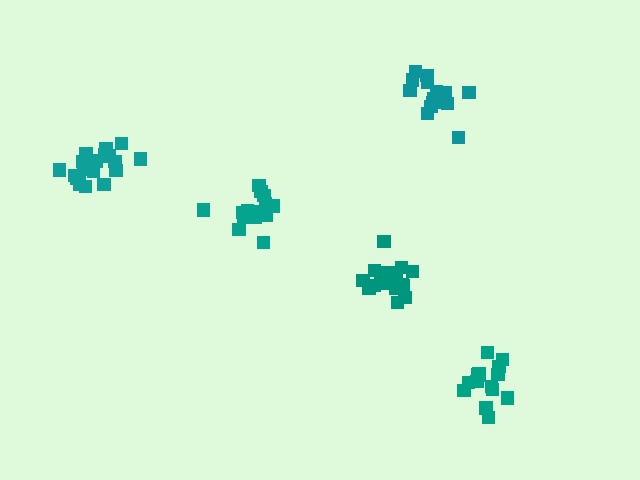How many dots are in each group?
Group 1: 16 dots, Group 2: 19 dots, Group 3: 19 dots, Group 4: 15 dots, Group 5: 17 dots (86 total).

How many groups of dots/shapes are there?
There are 5 groups.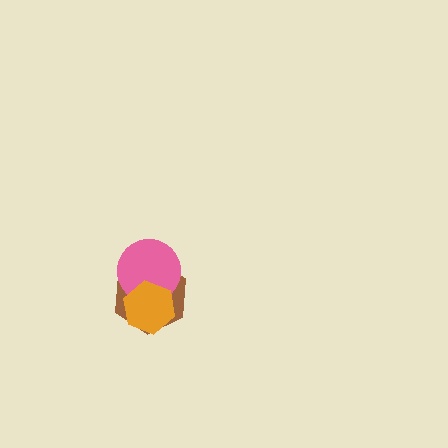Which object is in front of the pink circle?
The orange hexagon is in front of the pink circle.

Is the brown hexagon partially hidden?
Yes, it is partially covered by another shape.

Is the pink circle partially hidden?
Yes, it is partially covered by another shape.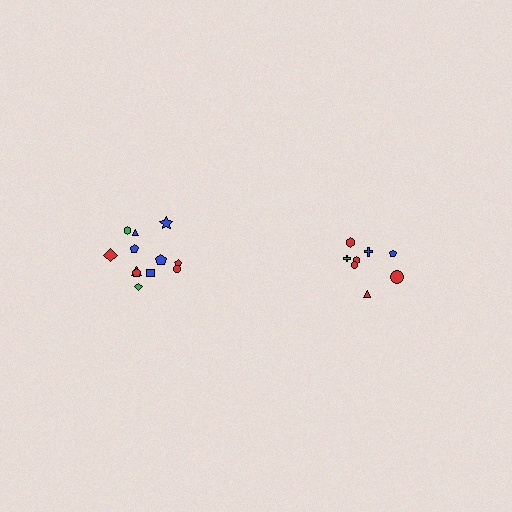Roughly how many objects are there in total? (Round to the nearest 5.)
Roughly 20 objects in total.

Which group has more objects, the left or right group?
The left group.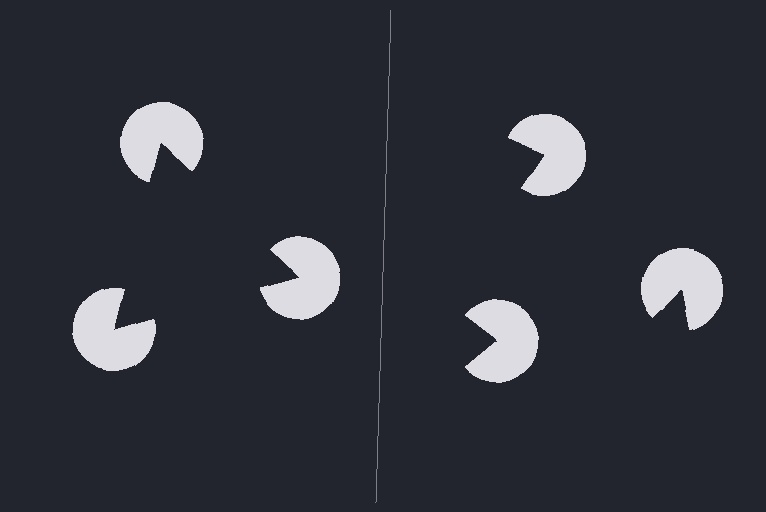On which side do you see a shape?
An illusory triangle appears on the left side. On the right side the wedge cuts are rotated, so no coherent shape forms.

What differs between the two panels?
The pac-man discs are positioned identically on both sides; only the wedge orientations differ. On the left they align to a triangle; on the right they are misaligned.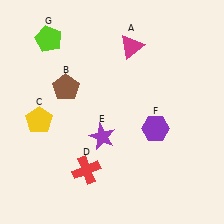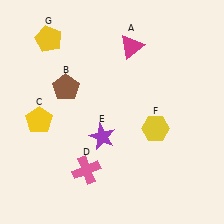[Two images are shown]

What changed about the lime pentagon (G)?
In Image 1, G is lime. In Image 2, it changed to yellow.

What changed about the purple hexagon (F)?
In Image 1, F is purple. In Image 2, it changed to yellow.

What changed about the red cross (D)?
In Image 1, D is red. In Image 2, it changed to pink.